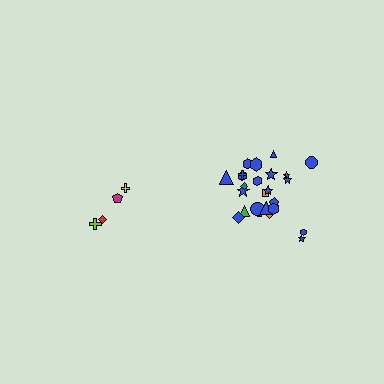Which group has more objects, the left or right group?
The right group.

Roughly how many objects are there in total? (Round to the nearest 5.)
Roughly 30 objects in total.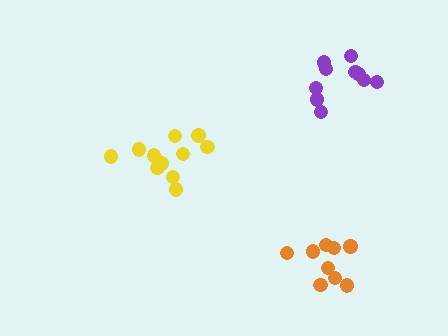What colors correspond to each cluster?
The clusters are colored: yellow, purple, orange.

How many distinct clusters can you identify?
There are 3 distinct clusters.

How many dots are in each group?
Group 1: 12 dots, Group 2: 10 dots, Group 3: 9 dots (31 total).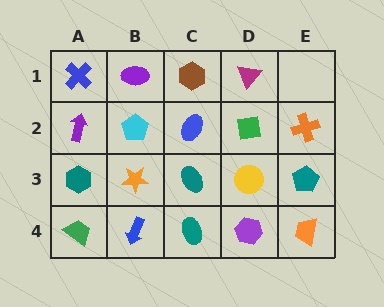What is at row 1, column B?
A purple ellipse.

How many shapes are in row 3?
5 shapes.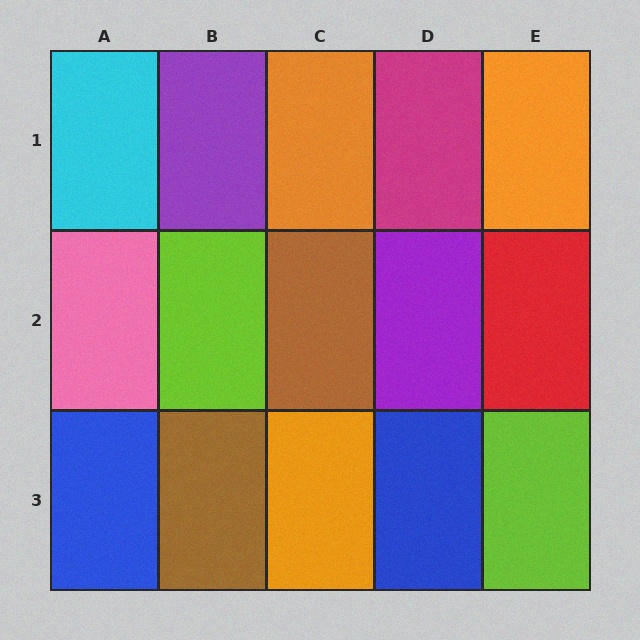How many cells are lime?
2 cells are lime.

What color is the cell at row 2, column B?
Lime.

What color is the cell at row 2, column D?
Purple.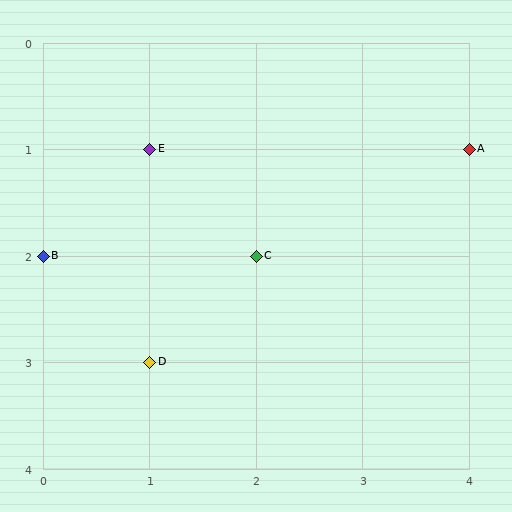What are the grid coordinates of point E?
Point E is at grid coordinates (1, 1).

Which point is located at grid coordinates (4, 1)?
Point A is at (4, 1).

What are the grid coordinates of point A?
Point A is at grid coordinates (4, 1).